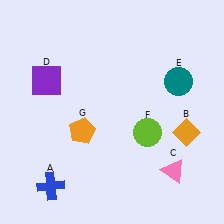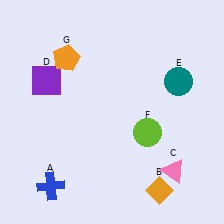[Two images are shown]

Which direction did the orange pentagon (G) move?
The orange pentagon (G) moved up.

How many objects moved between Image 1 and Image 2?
2 objects moved between the two images.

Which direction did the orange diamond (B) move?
The orange diamond (B) moved down.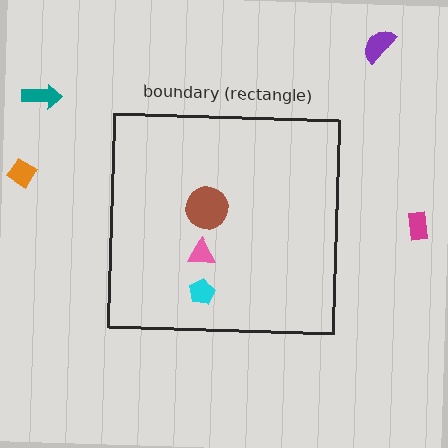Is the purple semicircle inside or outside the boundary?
Outside.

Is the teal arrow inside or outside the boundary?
Outside.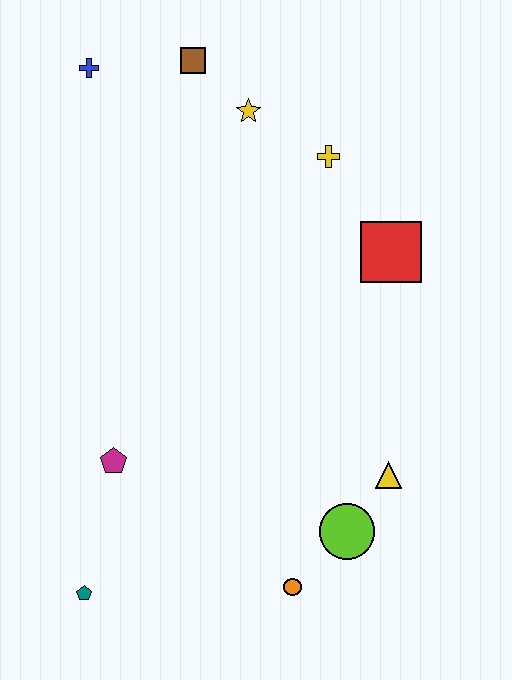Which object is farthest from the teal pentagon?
The brown square is farthest from the teal pentagon.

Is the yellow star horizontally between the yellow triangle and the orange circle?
No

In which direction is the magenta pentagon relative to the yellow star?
The magenta pentagon is below the yellow star.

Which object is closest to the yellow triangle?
The lime circle is closest to the yellow triangle.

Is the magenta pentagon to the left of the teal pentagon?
No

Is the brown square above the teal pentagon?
Yes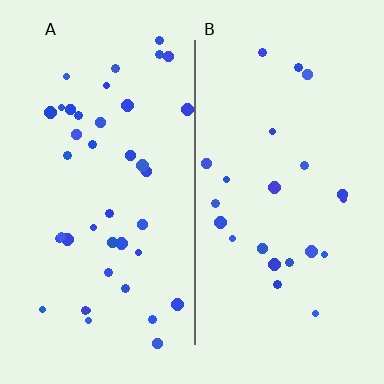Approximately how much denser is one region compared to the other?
Approximately 1.8× — region A over region B.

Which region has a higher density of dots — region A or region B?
A (the left).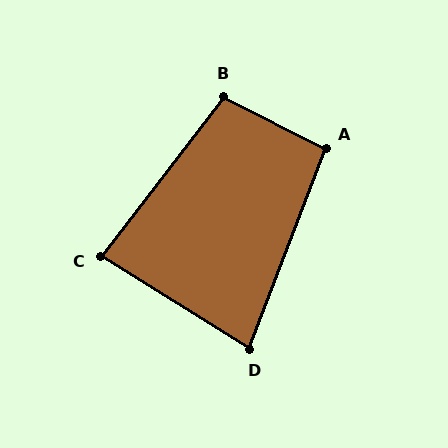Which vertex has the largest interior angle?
B, at approximately 101 degrees.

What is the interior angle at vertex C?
Approximately 84 degrees (acute).